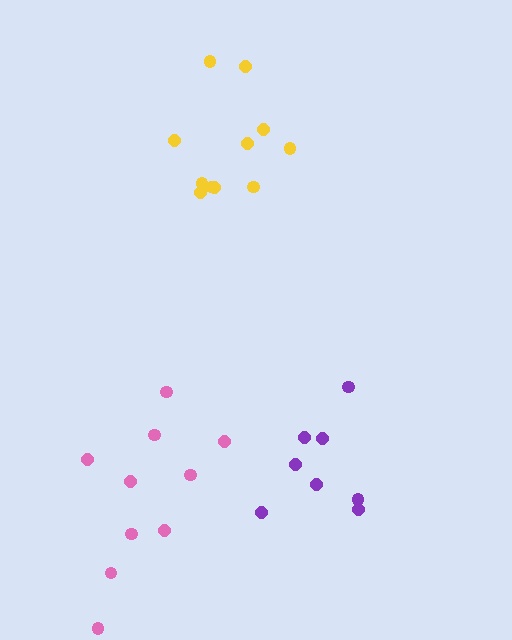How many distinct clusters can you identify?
There are 3 distinct clusters.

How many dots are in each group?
Group 1: 8 dots, Group 2: 11 dots, Group 3: 10 dots (29 total).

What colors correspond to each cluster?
The clusters are colored: purple, yellow, pink.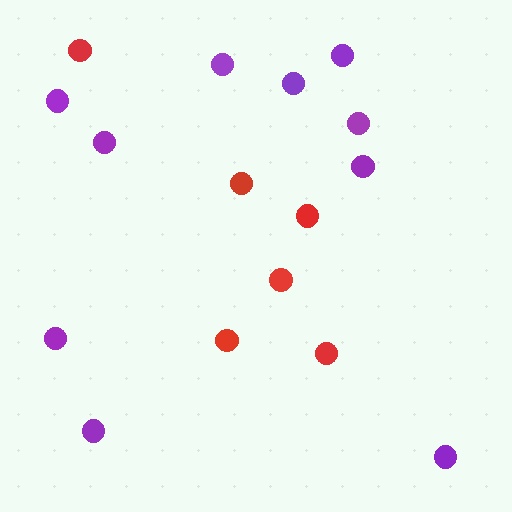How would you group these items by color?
There are 2 groups: one group of purple circles (10) and one group of red circles (6).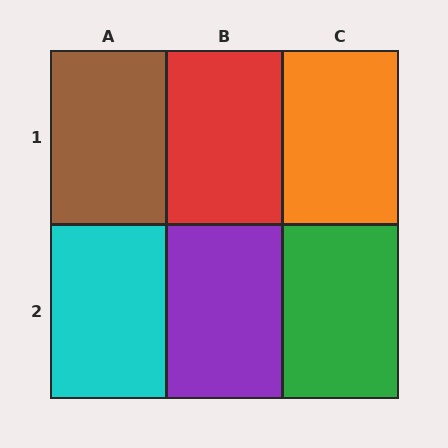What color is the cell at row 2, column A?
Cyan.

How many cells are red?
1 cell is red.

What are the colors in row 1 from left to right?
Brown, red, orange.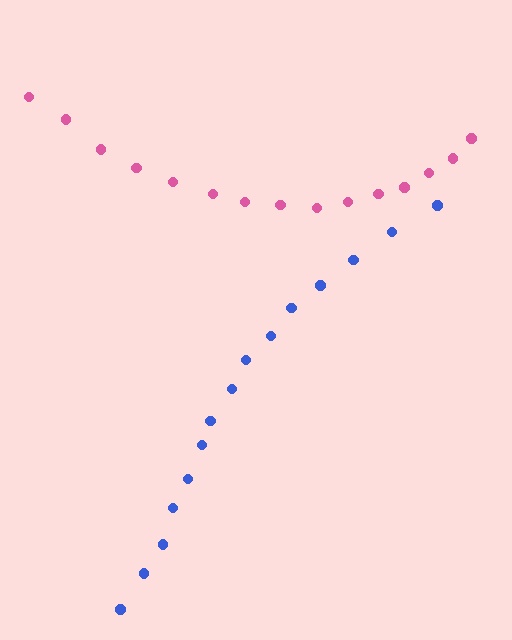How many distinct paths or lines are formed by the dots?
There are 2 distinct paths.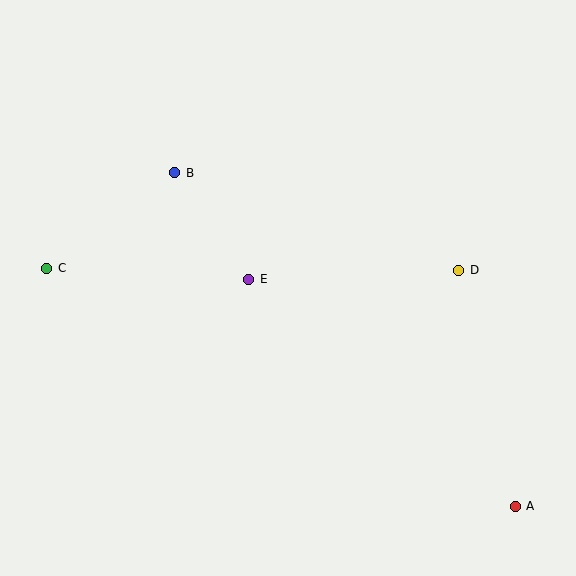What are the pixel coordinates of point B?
Point B is at (175, 173).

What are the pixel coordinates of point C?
Point C is at (47, 268).